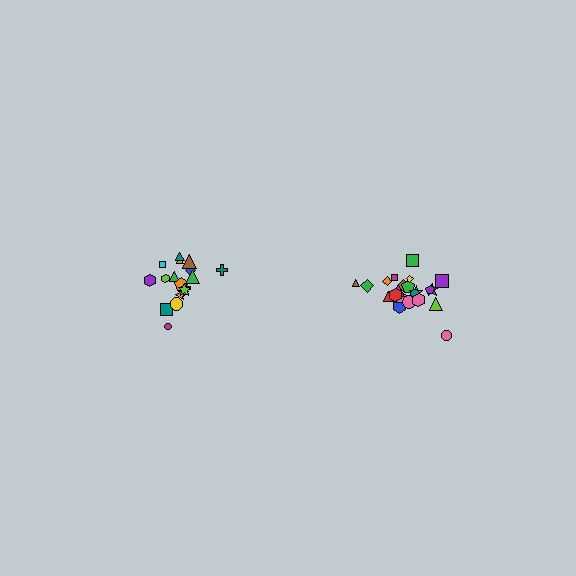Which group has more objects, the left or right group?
The right group.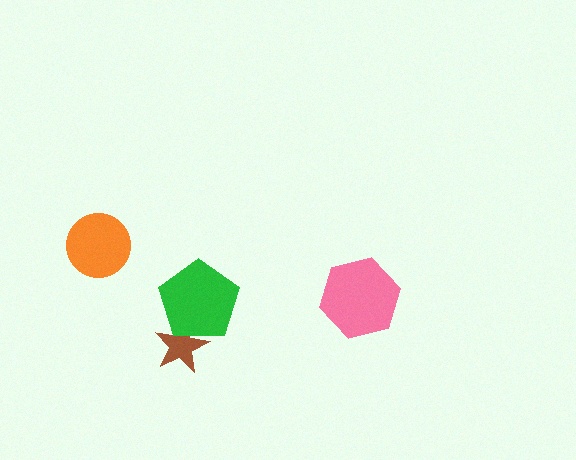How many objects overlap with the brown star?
1 object overlaps with the brown star.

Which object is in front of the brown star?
The green pentagon is in front of the brown star.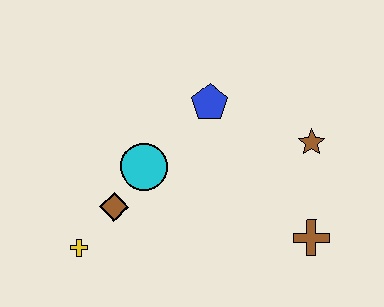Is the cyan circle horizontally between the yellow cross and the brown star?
Yes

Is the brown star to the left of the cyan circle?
No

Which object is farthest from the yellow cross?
The brown star is farthest from the yellow cross.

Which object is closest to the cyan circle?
The brown diamond is closest to the cyan circle.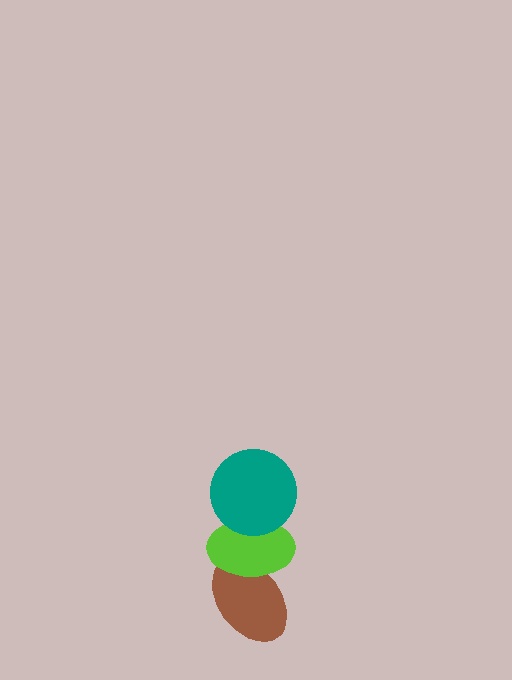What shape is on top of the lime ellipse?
The teal circle is on top of the lime ellipse.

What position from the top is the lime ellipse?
The lime ellipse is 2nd from the top.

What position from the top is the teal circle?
The teal circle is 1st from the top.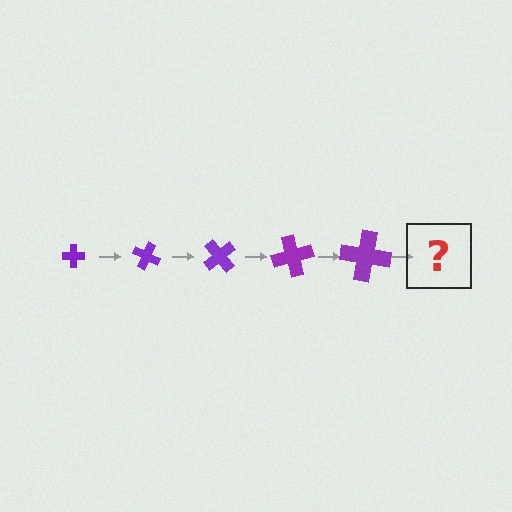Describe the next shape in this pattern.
It should be a cross, larger than the previous one and rotated 125 degrees from the start.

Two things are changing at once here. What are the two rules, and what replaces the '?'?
The two rules are that the cross grows larger each step and it rotates 25 degrees each step. The '?' should be a cross, larger than the previous one and rotated 125 degrees from the start.